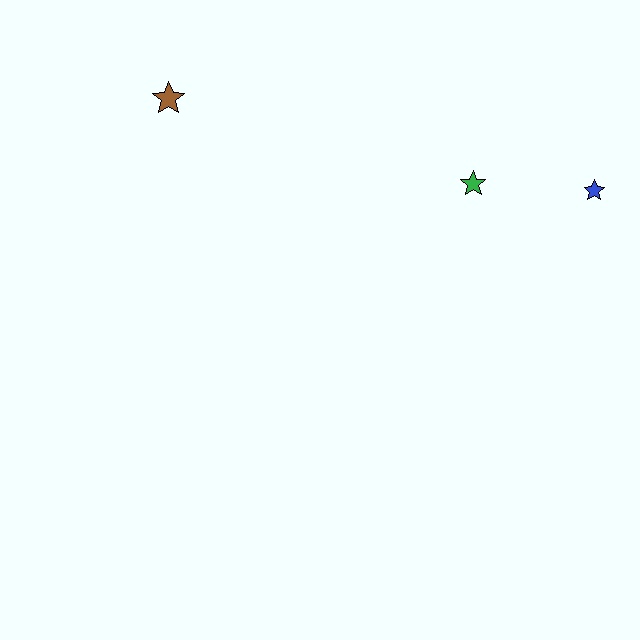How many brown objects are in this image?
There is 1 brown object.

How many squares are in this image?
There are no squares.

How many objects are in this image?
There are 3 objects.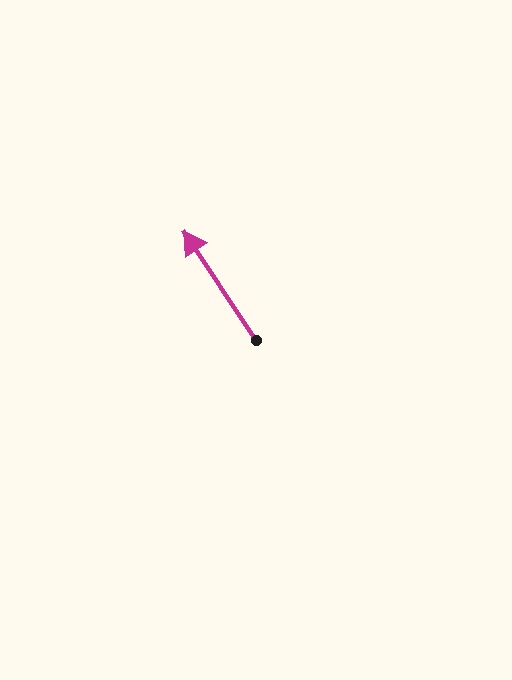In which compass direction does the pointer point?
Northwest.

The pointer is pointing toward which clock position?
Roughly 11 o'clock.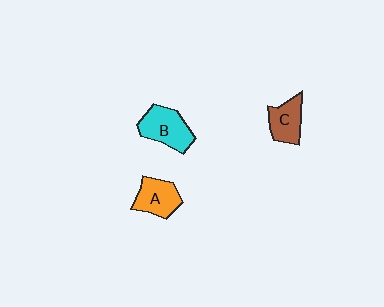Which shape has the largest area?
Shape B (cyan).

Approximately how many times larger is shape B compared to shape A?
Approximately 1.2 times.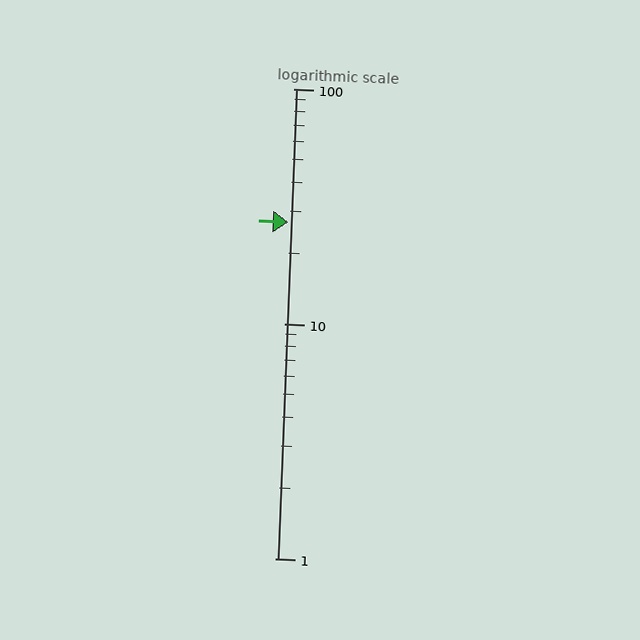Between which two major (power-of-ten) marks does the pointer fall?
The pointer is between 10 and 100.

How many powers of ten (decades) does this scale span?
The scale spans 2 decades, from 1 to 100.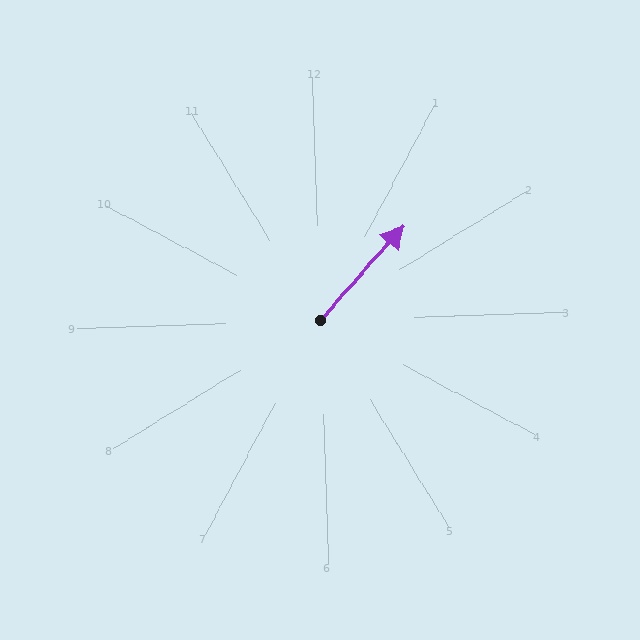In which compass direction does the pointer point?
Northeast.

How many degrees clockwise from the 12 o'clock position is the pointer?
Approximately 44 degrees.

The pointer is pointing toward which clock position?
Roughly 1 o'clock.